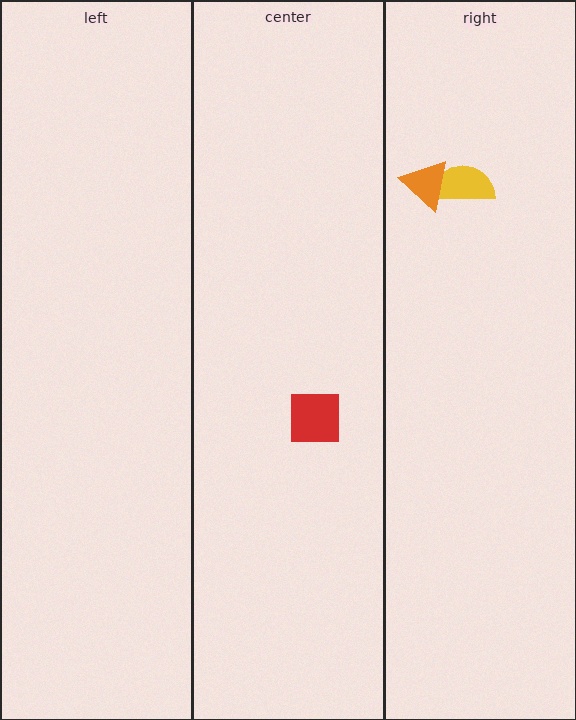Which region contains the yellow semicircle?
The right region.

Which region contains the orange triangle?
The right region.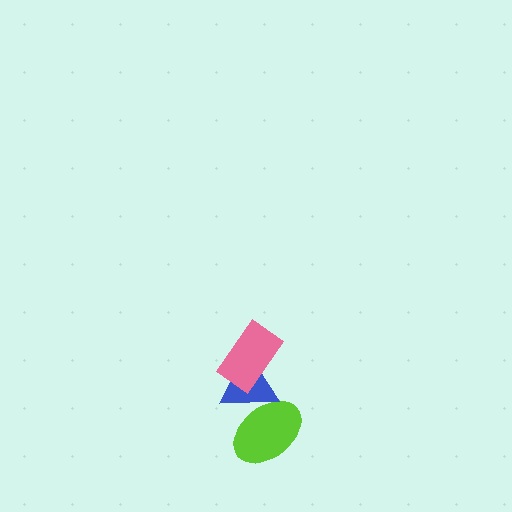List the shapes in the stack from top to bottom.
From top to bottom: the pink rectangle, the blue triangle, the lime ellipse.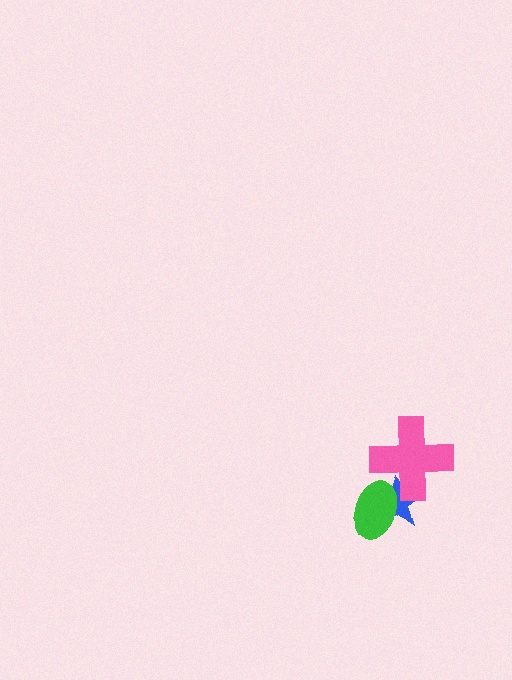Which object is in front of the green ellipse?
The pink cross is in front of the green ellipse.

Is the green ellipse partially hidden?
Yes, it is partially covered by another shape.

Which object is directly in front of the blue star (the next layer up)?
The green ellipse is directly in front of the blue star.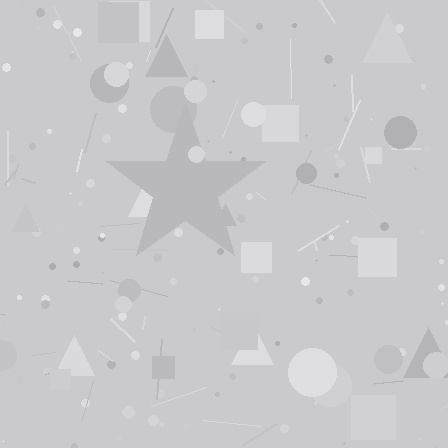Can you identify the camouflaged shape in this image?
The camouflaged shape is a star.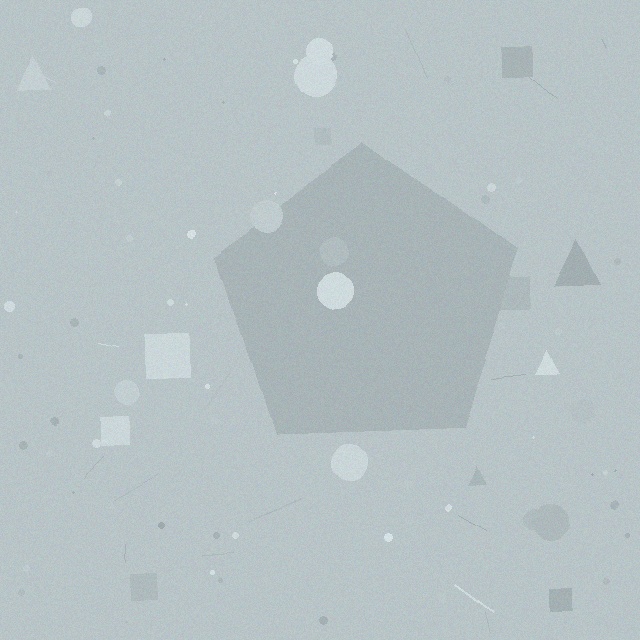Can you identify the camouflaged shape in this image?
The camouflaged shape is a pentagon.